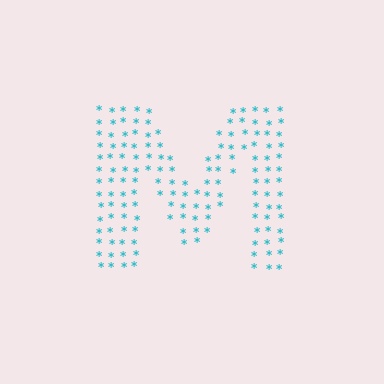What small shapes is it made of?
It is made of small asterisks.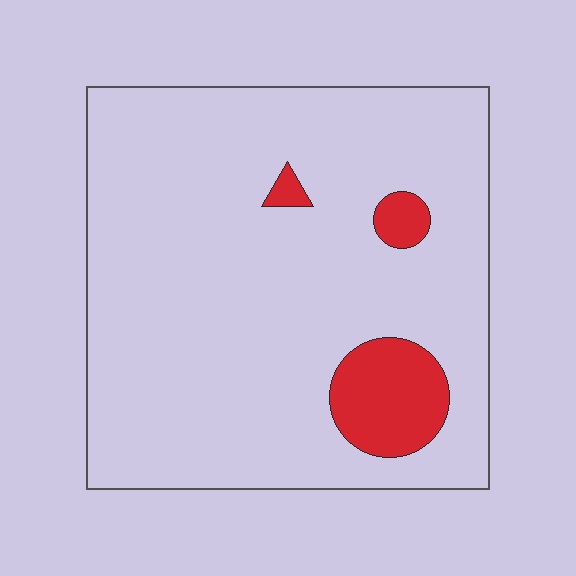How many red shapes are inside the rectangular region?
3.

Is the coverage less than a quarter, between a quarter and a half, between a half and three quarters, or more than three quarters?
Less than a quarter.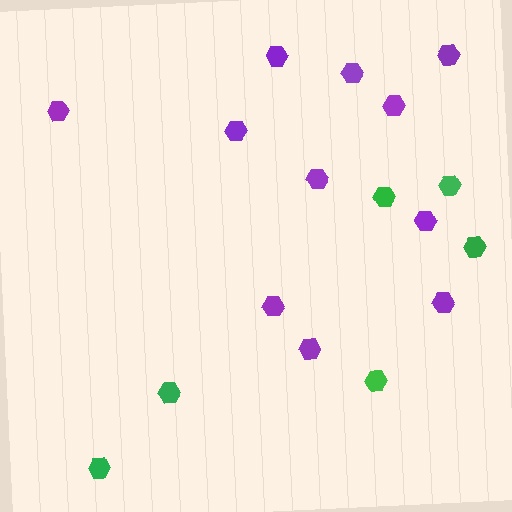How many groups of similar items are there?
There are 2 groups: one group of green hexagons (6) and one group of purple hexagons (11).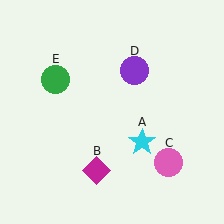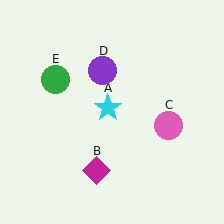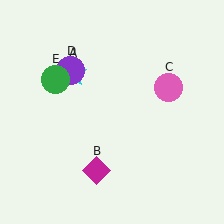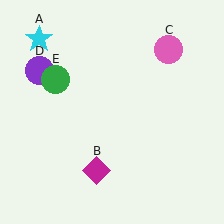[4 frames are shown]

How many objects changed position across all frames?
3 objects changed position: cyan star (object A), pink circle (object C), purple circle (object D).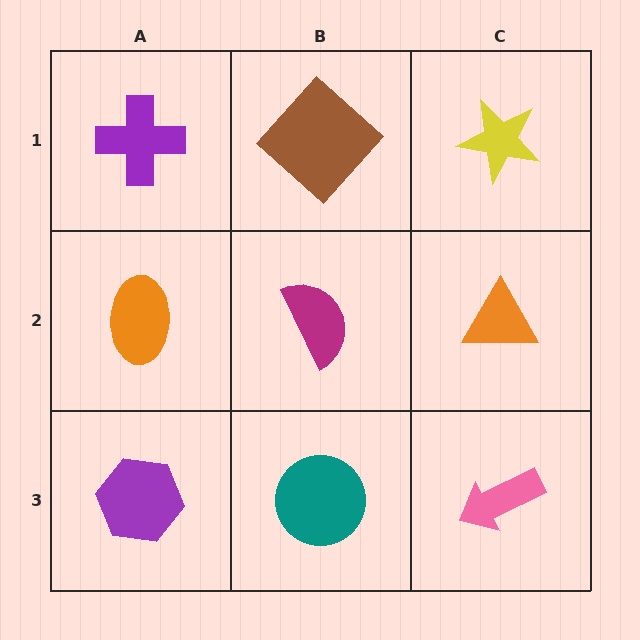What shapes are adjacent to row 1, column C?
An orange triangle (row 2, column C), a brown diamond (row 1, column B).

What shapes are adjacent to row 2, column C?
A yellow star (row 1, column C), a pink arrow (row 3, column C), a magenta semicircle (row 2, column B).